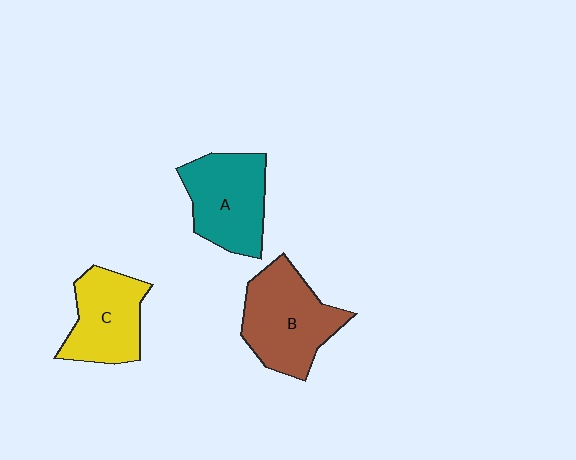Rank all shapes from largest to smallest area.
From largest to smallest: B (brown), A (teal), C (yellow).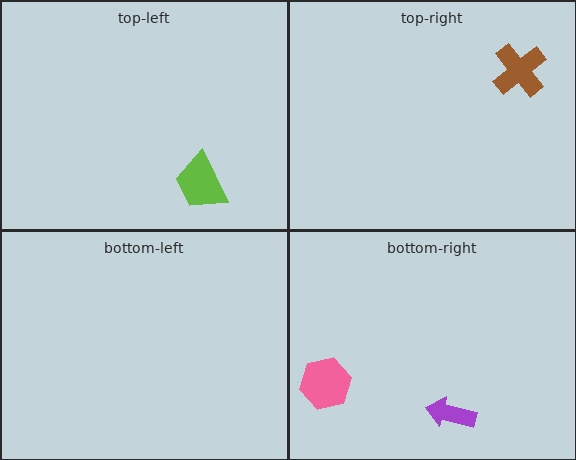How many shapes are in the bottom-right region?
2.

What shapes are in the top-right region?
The brown cross.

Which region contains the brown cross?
The top-right region.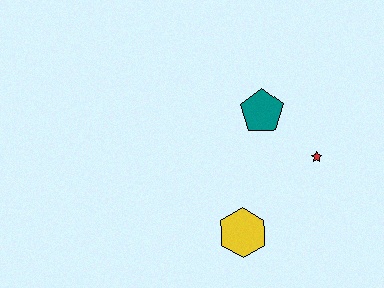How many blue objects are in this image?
There are no blue objects.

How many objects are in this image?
There are 3 objects.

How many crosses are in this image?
There are no crosses.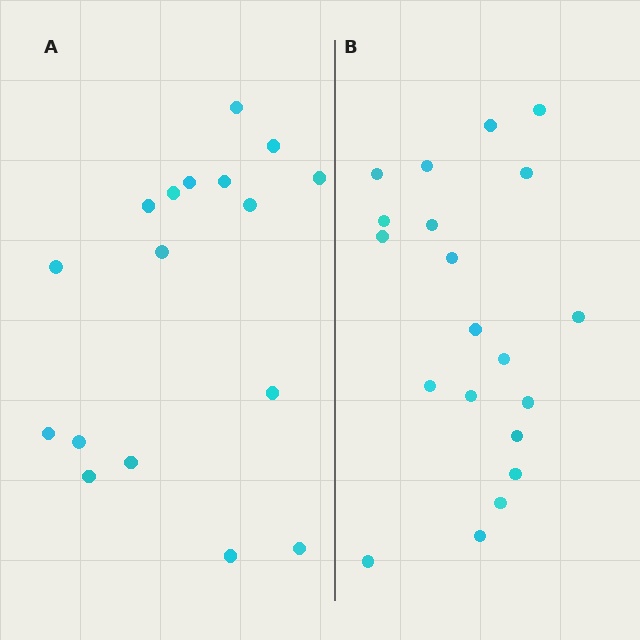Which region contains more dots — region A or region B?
Region B (the right region) has more dots.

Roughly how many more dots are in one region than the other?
Region B has just a few more — roughly 2 or 3 more dots than region A.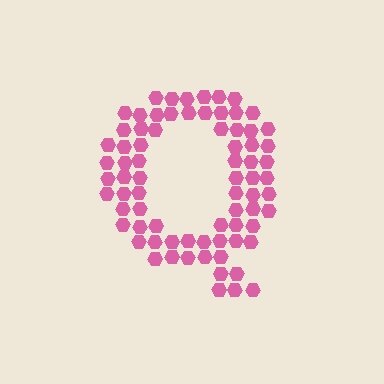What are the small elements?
The small elements are hexagons.